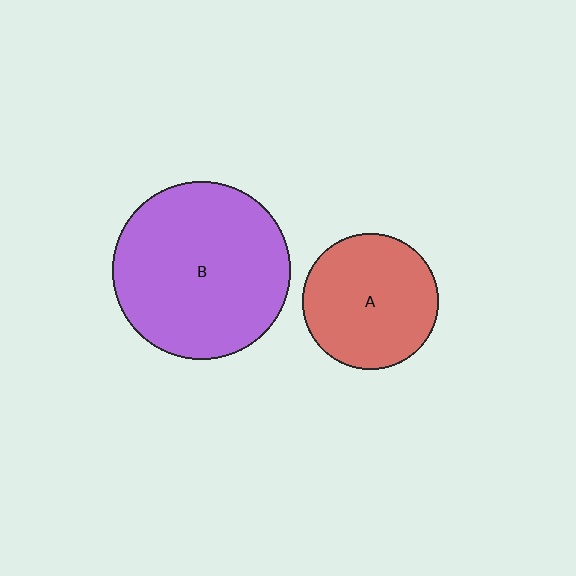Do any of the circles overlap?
No, none of the circles overlap.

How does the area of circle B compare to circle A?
Approximately 1.7 times.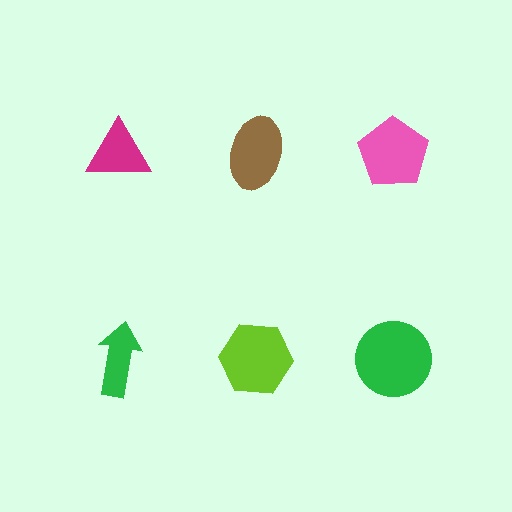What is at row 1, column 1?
A magenta triangle.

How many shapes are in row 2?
3 shapes.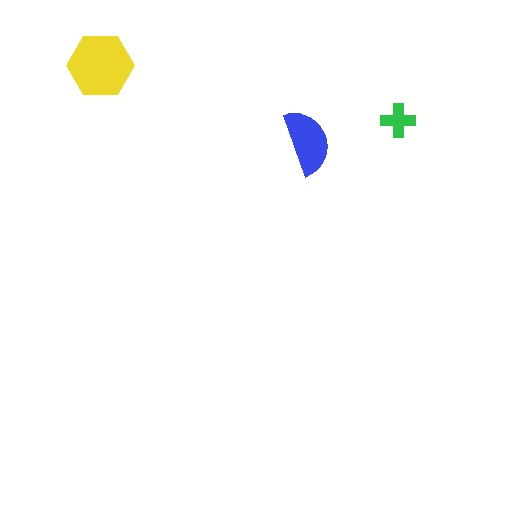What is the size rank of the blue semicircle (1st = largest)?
2nd.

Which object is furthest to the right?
The green cross is rightmost.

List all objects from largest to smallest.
The yellow hexagon, the blue semicircle, the green cross.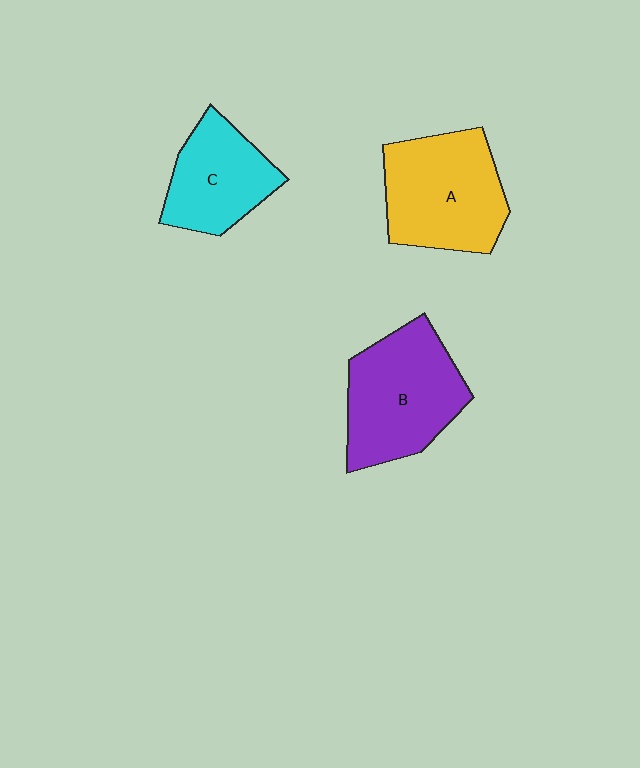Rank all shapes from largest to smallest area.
From largest to smallest: B (purple), A (yellow), C (cyan).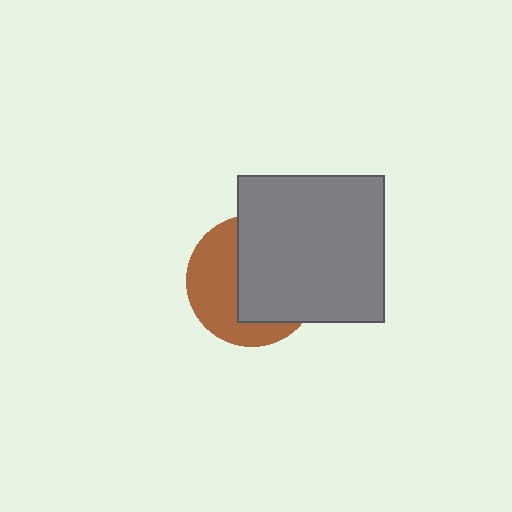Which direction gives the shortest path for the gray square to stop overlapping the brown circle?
Moving right gives the shortest separation.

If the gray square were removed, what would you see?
You would see the complete brown circle.